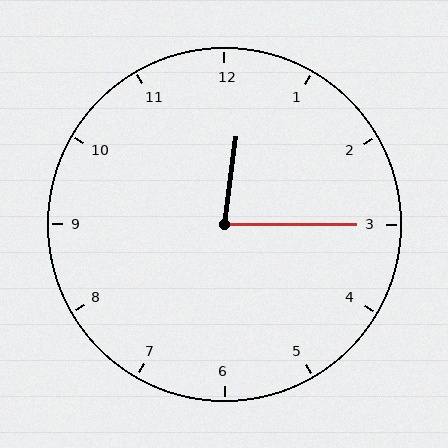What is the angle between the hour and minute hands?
Approximately 82 degrees.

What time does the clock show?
12:15.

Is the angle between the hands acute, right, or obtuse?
It is acute.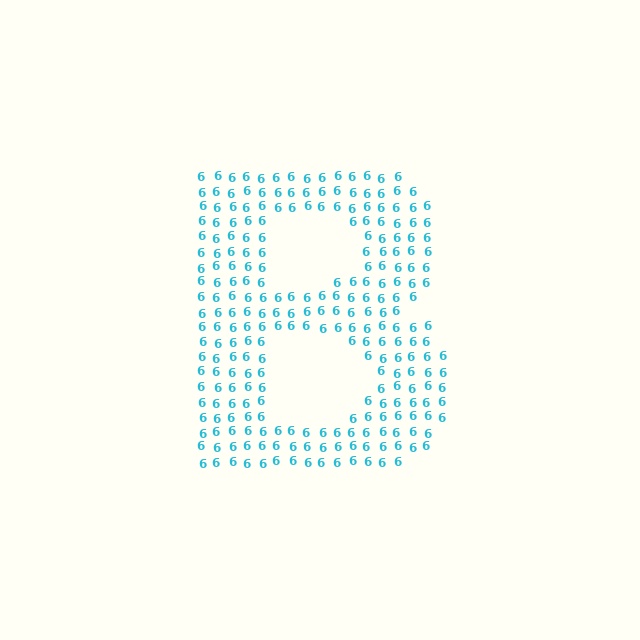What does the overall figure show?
The overall figure shows the letter B.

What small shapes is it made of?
It is made of small digit 6's.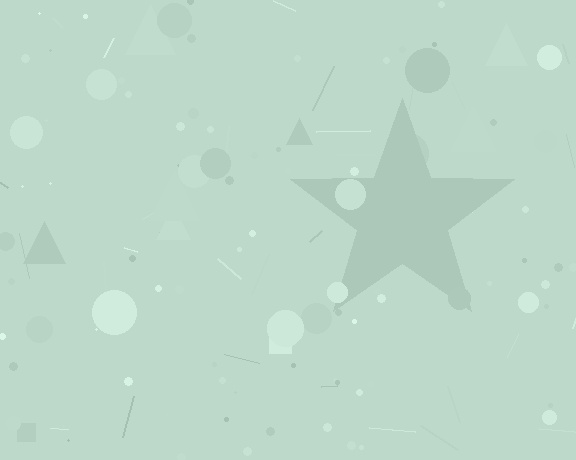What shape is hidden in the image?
A star is hidden in the image.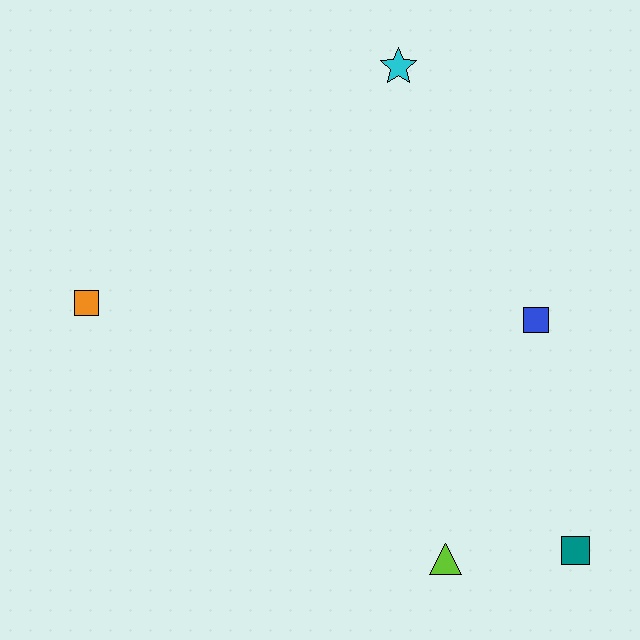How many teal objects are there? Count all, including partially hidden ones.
There is 1 teal object.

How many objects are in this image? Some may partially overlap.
There are 5 objects.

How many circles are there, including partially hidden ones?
There are no circles.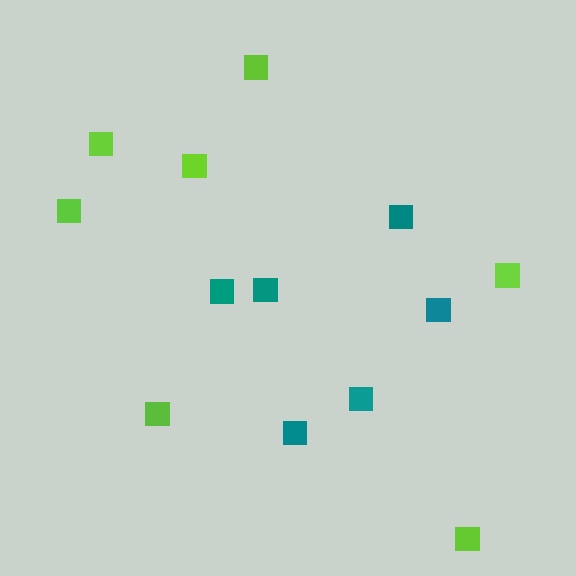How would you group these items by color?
There are 2 groups: one group of lime squares (7) and one group of teal squares (6).